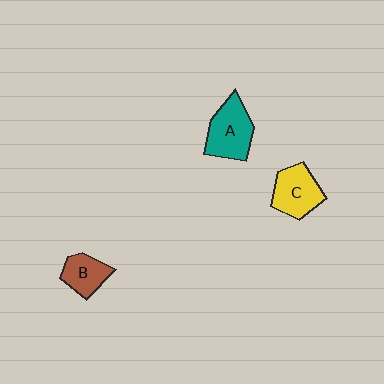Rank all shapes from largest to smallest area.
From largest to smallest: A (teal), C (yellow), B (brown).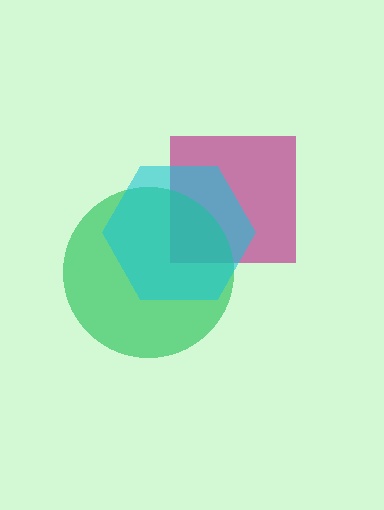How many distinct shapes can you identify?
There are 3 distinct shapes: a magenta square, a green circle, a cyan hexagon.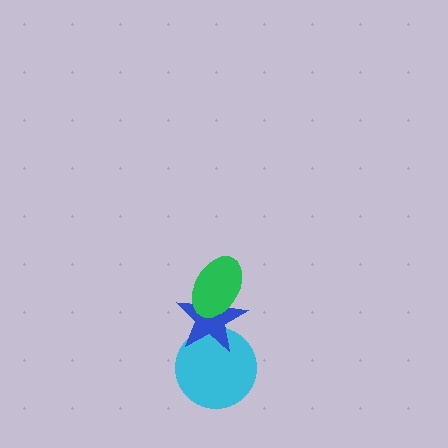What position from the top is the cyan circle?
The cyan circle is 3rd from the top.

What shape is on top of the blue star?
The green ellipse is on top of the blue star.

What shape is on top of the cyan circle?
The blue star is on top of the cyan circle.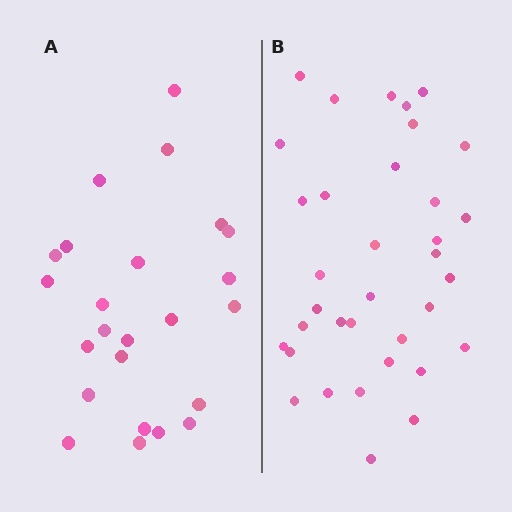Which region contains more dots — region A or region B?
Region B (the right region) has more dots.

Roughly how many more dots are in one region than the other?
Region B has roughly 12 or so more dots than region A.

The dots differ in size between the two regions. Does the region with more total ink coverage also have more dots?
No. Region A has more total ink coverage because its dots are larger, but region B actually contains more individual dots. Total area can be misleading — the number of items is what matters here.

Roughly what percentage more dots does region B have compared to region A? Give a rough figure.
About 45% more.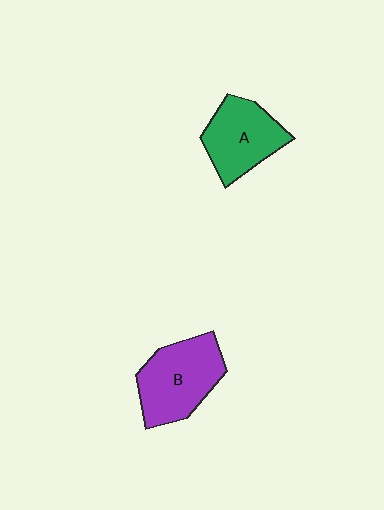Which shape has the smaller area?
Shape A (green).